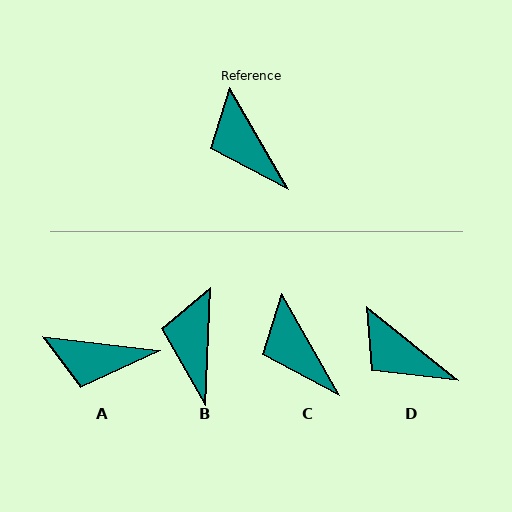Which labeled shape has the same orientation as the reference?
C.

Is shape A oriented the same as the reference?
No, it is off by about 54 degrees.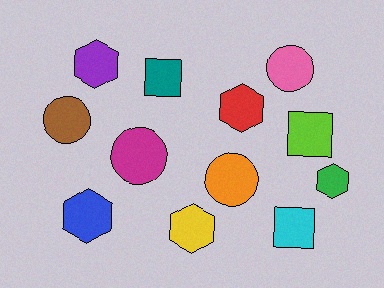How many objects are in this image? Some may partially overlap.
There are 12 objects.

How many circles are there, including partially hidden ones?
There are 4 circles.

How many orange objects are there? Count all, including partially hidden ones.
There is 1 orange object.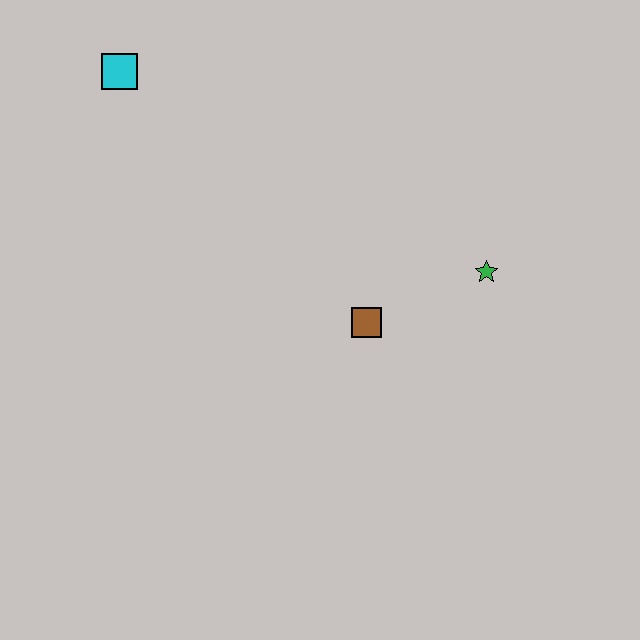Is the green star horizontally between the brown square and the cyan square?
No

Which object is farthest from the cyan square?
The green star is farthest from the cyan square.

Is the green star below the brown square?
No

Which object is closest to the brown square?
The green star is closest to the brown square.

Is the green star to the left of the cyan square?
No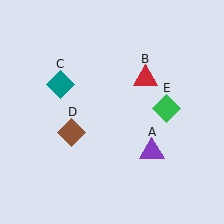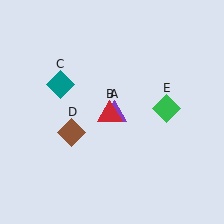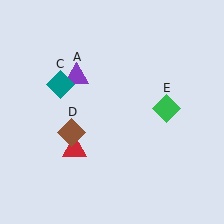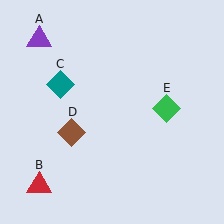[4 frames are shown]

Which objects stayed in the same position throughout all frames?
Teal diamond (object C) and brown diamond (object D) and green diamond (object E) remained stationary.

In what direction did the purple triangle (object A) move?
The purple triangle (object A) moved up and to the left.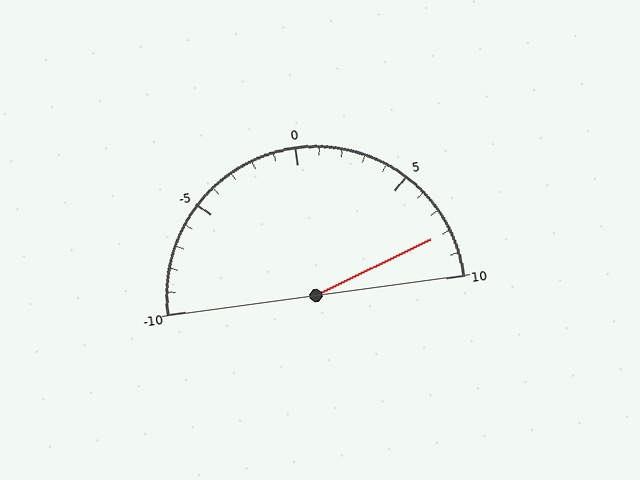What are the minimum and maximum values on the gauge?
The gauge ranges from -10 to 10.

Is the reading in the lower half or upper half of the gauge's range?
The reading is in the upper half of the range (-10 to 10).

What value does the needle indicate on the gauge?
The needle indicates approximately 8.